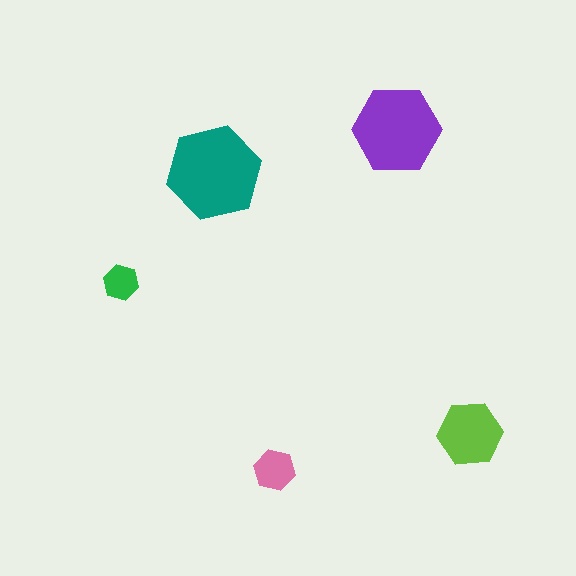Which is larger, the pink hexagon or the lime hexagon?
The lime one.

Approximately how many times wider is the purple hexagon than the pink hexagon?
About 2 times wider.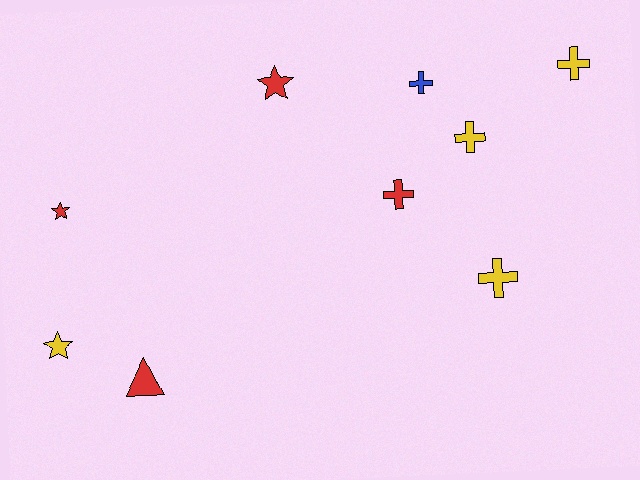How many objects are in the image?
There are 9 objects.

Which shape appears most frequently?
Cross, with 5 objects.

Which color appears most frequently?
Red, with 4 objects.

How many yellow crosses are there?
There are 3 yellow crosses.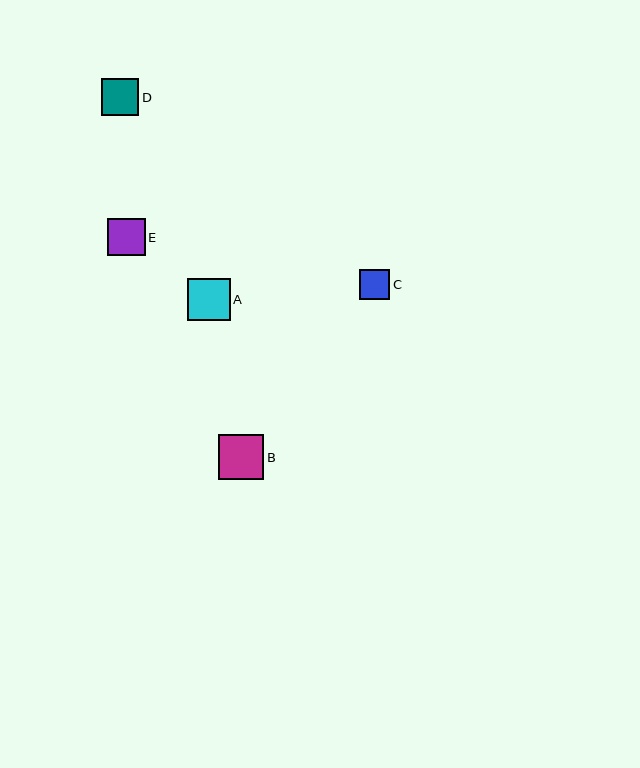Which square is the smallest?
Square C is the smallest with a size of approximately 30 pixels.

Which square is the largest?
Square B is the largest with a size of approximately 45 pixels.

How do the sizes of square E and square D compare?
Square E and square D are approximately the same size.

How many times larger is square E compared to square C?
Square E is approximately 1.3 times the size of square C.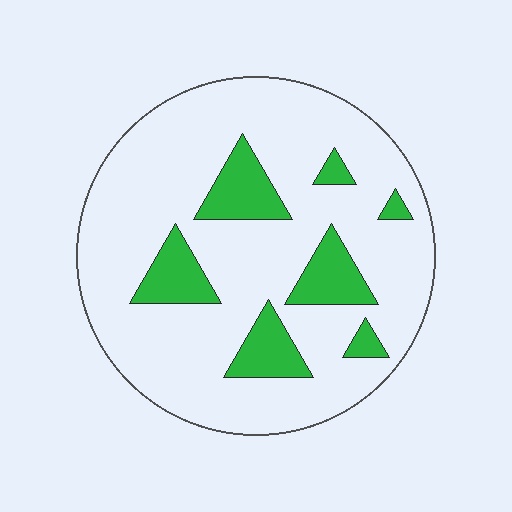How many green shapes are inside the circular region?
7.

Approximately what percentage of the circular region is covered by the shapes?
Approximately 20%.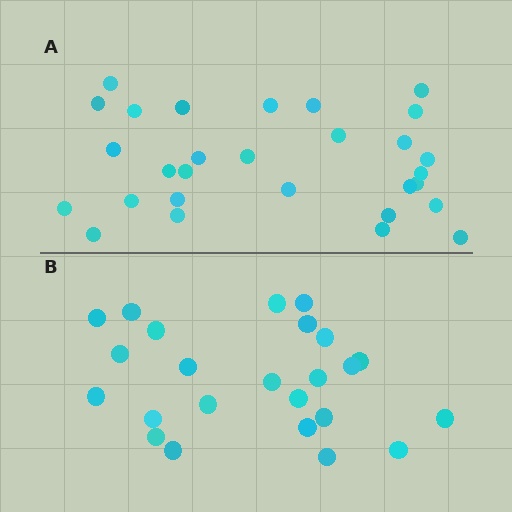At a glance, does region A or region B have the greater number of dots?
Region A (the top region) has more dots.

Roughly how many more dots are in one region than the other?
Region A has about 5 more dots than region B.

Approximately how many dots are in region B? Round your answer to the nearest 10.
About 20 dots. (The exact count is 24, which rounds to 20.)